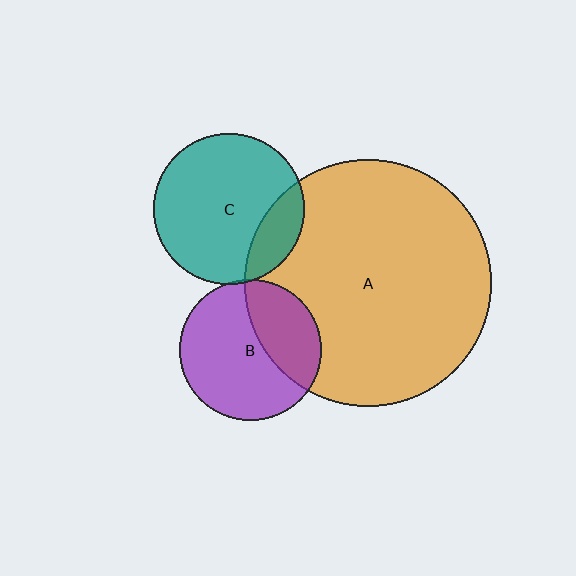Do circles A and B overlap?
Yes.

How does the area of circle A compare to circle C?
Approximately 2.6 times.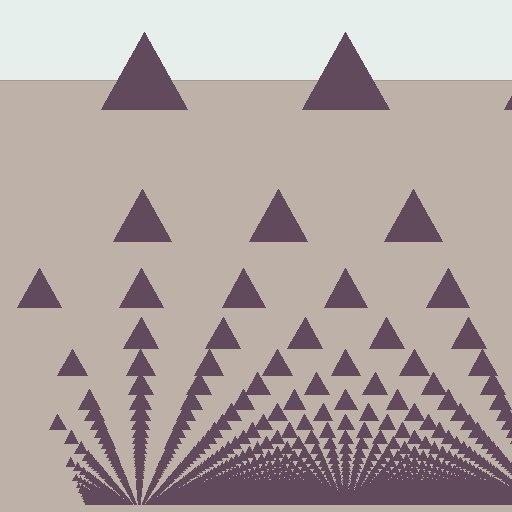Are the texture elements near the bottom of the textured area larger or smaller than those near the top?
Smaller. The gradient is inverted — elements near the bottom are smaller and denser.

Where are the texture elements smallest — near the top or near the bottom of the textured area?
Near the bottom.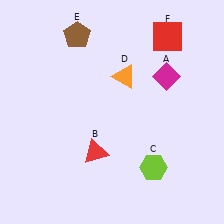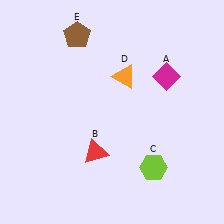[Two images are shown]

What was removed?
The red square (F) was removed in Image 2.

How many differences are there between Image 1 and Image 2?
There is 1 difference between the two images.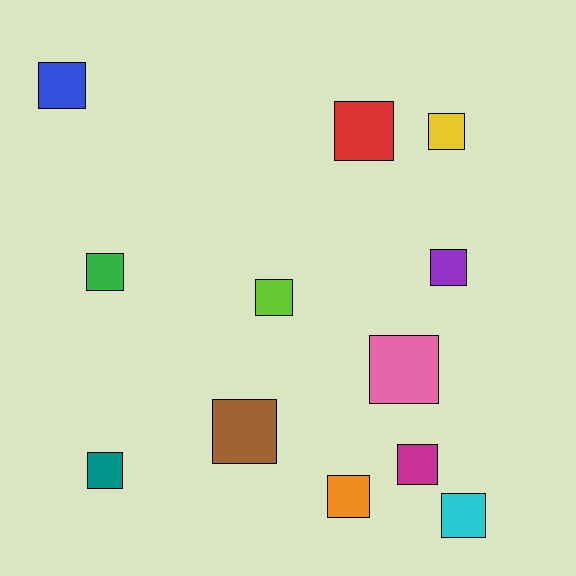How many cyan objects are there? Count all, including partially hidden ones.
There is 1 cyan object.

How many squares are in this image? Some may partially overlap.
There are 12 squares.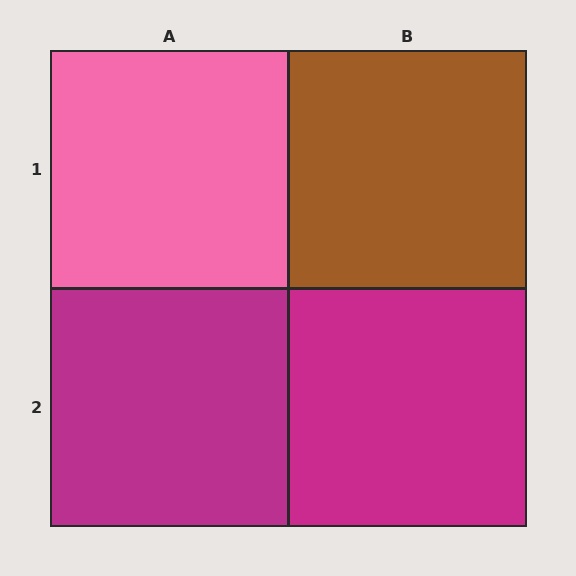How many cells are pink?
1 cell is pink.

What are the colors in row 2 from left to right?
Magenta, magenta.